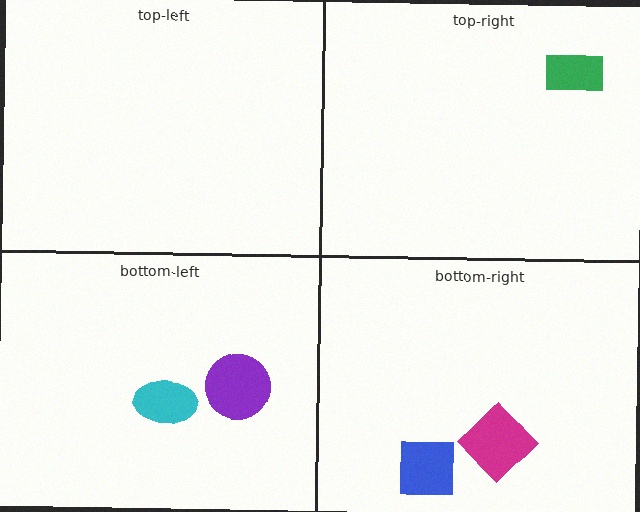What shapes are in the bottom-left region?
The cyan ellipse, the purple circle.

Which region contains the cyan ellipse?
The bottom-left region.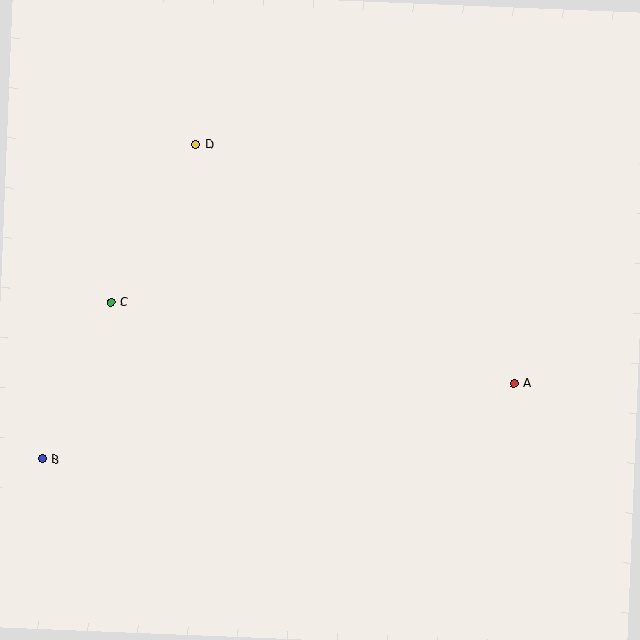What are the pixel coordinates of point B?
Point B is at (43, 459).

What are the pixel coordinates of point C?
Point C is at (111, 302).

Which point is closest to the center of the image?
Point A at (514, 383) is closest to the center.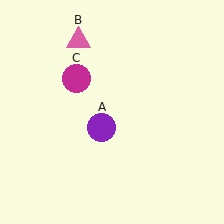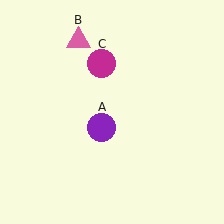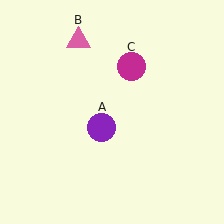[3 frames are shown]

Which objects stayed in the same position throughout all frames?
Purple circle (object A) and pink triangle (object B) remained stationary.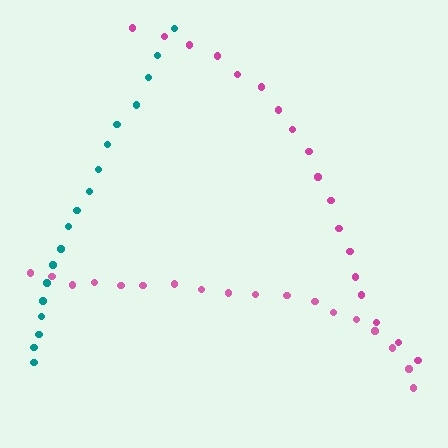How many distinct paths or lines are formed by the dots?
There are 3 distinct paths.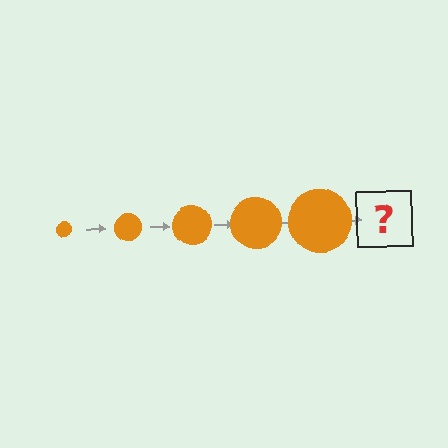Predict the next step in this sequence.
The next step is an orange circle, larger than the previous one.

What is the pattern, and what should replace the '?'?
The pattern is that the circle gets progressively larger each step. The '?' should be an orange circle, larger than the previous one.